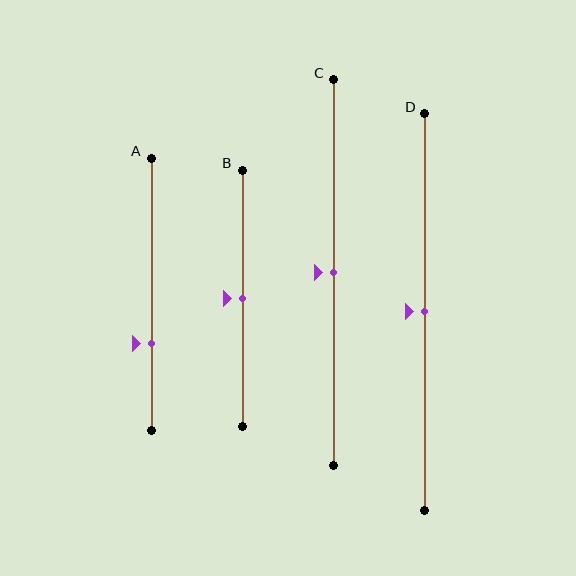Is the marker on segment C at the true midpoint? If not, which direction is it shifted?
Yes, the marker on segment C is at the true midpoint.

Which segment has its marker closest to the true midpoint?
Segment B has its marker closest to the true midpoint.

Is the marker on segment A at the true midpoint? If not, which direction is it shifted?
No, the marker on segment A is shifted downward by about 18% of the segment length.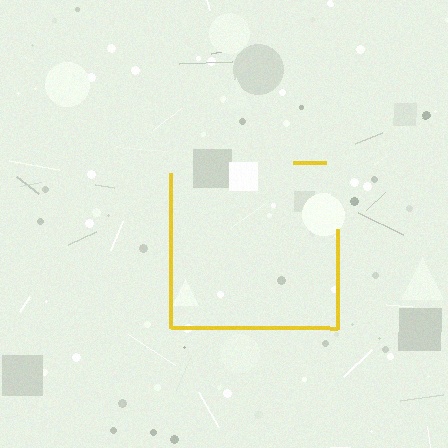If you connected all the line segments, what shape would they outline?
They would outline a square.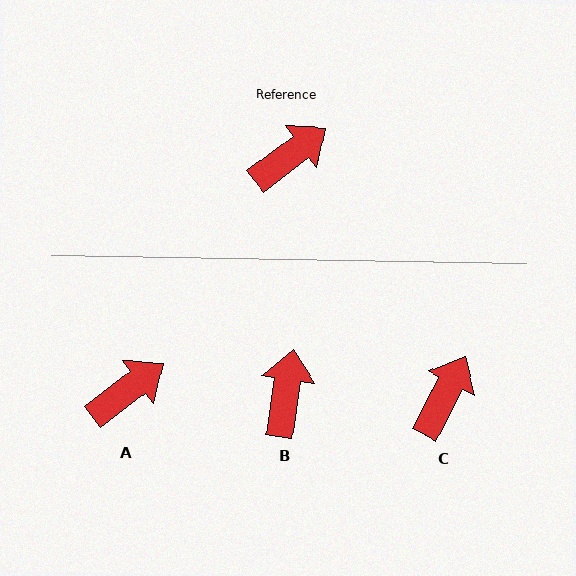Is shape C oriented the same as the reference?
No, it is off by about 25 degrees.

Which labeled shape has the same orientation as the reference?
A.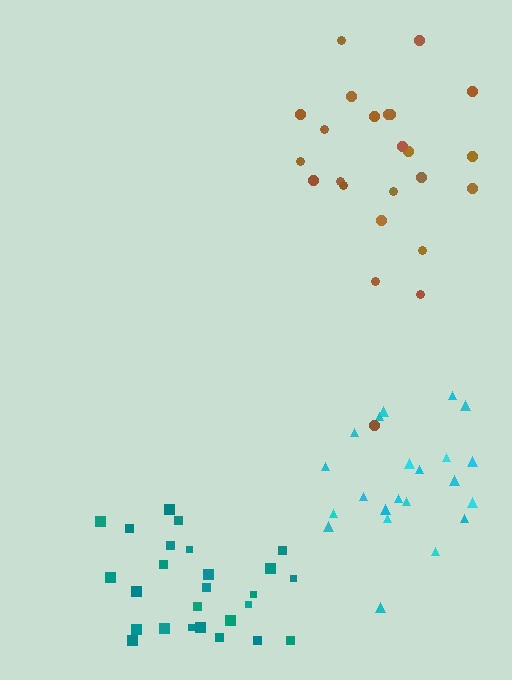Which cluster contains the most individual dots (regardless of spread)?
Teal (26).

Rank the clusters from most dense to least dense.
teal, cyan, brown.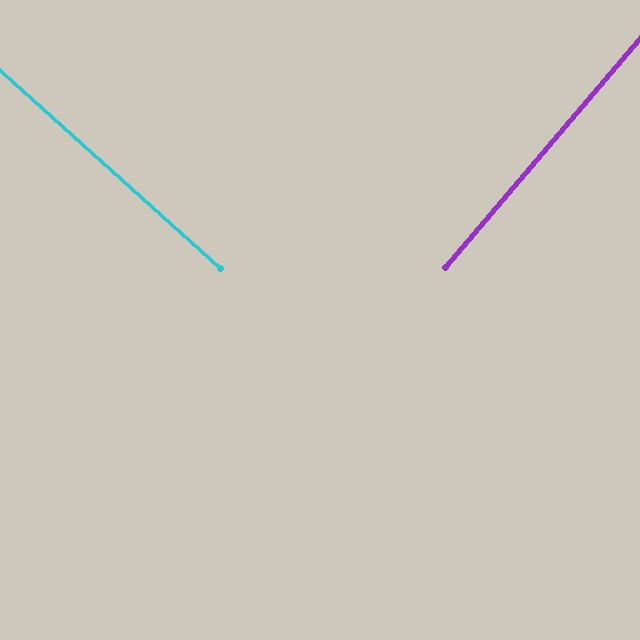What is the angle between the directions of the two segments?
Approximately 89 degrees.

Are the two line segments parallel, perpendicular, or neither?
Perpendicular — they meet at approximately 89°.